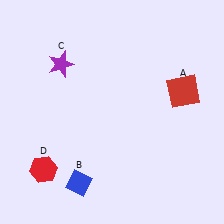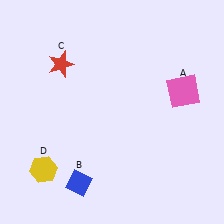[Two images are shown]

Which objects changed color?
A changed from red to pink. C changed from purple to red. D changed from red to yellow.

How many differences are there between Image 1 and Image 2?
There are 3 differences between the two images.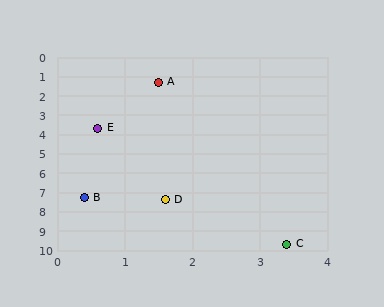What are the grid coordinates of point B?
Point B is at approximately (0.4, 7.3).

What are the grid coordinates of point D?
Point D is at approximately (1.6, 7.4).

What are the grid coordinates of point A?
Point A is at approximately (1.5, 1.3).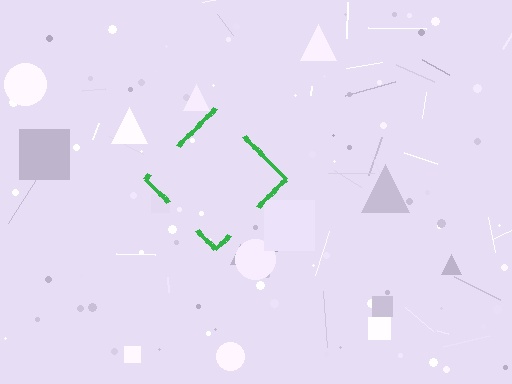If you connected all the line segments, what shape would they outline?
They would outline a diamond.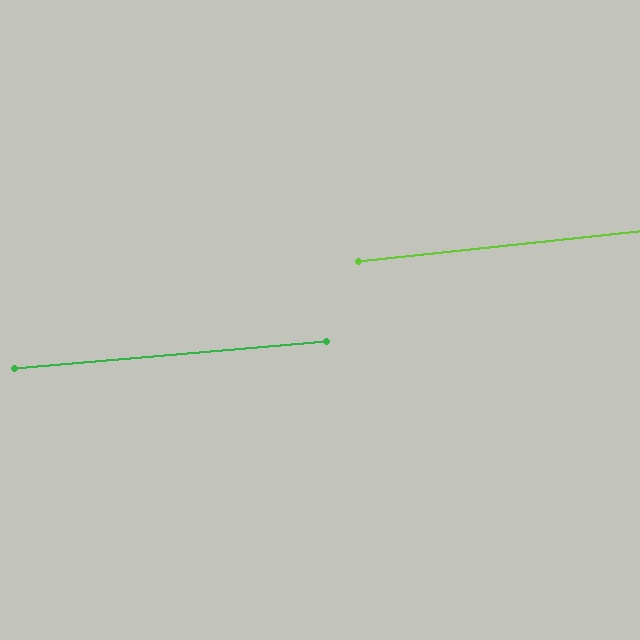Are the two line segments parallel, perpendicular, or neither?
Parallel — their directions differ by only 1.1°.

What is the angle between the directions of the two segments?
Approximately 1 degree.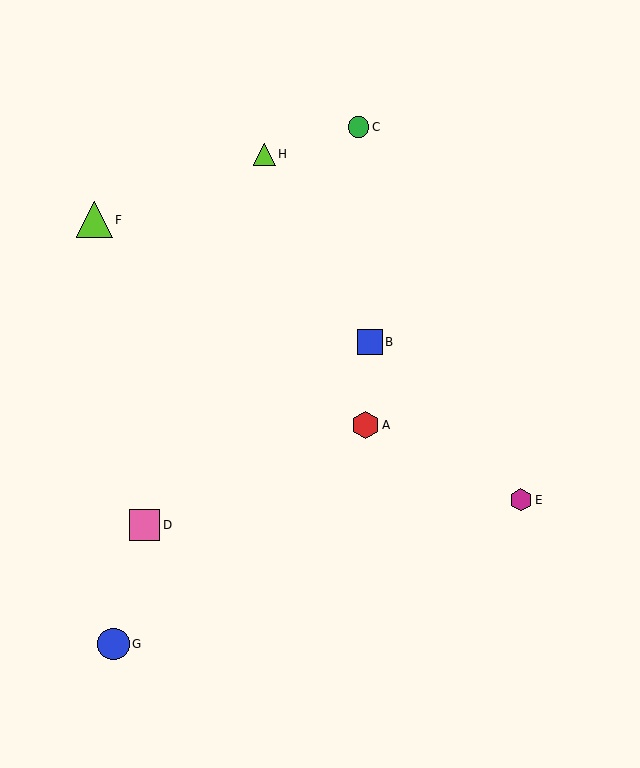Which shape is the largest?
The lime triangle (labeled F) is the largest.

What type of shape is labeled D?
Shape D is a pink square.